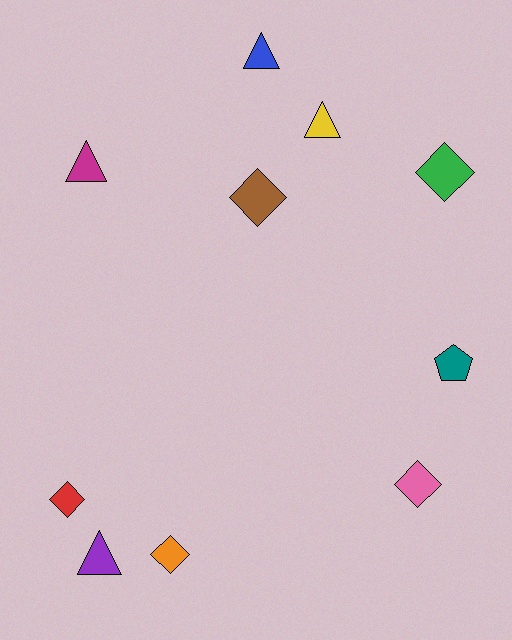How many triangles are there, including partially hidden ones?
There are 4 triangles.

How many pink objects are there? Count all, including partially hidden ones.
There is 1 pink object.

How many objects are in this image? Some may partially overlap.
There are 10 objects.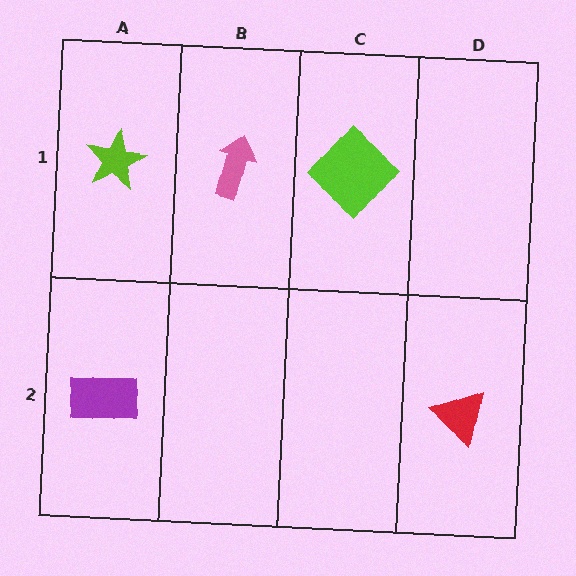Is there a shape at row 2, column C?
No, that cell is empty.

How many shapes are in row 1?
3 shapes.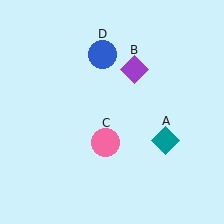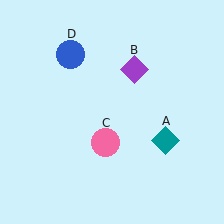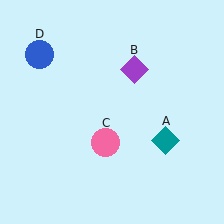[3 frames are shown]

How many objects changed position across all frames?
1 object changed position: blue circle (object D).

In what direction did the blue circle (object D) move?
The blue circle (object D) moved left.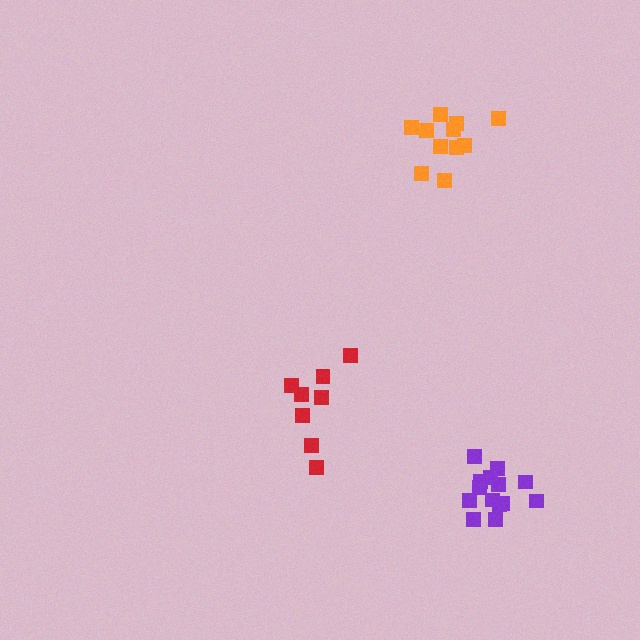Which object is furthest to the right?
The purple cluster is rightmost.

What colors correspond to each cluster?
The clusters are colored: red, purple, orange.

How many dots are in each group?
Group 1: 8 dots, Group 2: 14 dots, Group 3: 11 dots (33 total).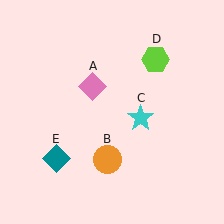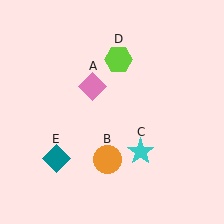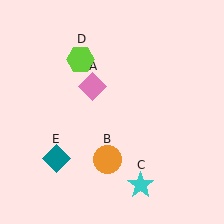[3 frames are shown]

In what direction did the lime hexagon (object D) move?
The lime hexagon (object D) moved left.